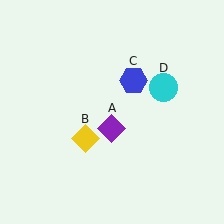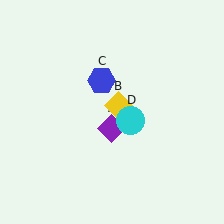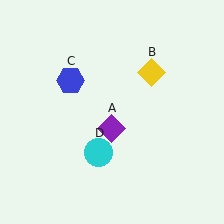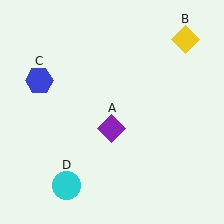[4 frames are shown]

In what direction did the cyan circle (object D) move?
The cyan circle (object D) moved down and to the left.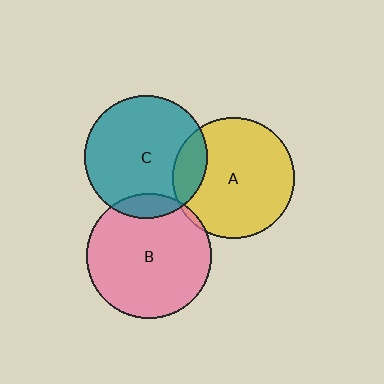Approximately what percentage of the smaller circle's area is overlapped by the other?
Approximately 15%.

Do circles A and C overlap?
Yes.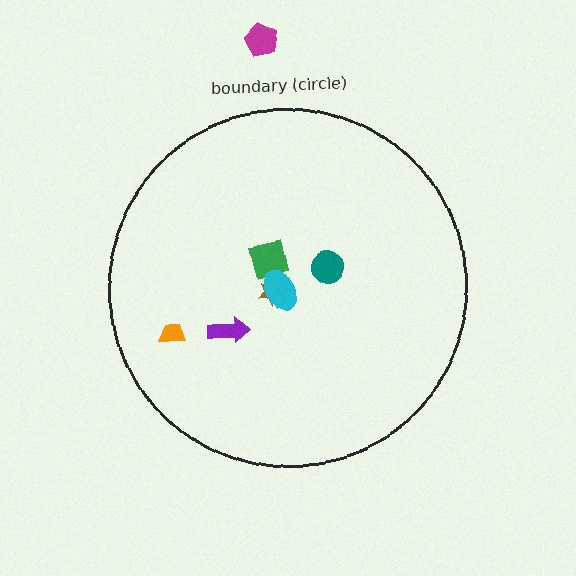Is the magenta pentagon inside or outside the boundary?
Outside.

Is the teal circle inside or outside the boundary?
Inside.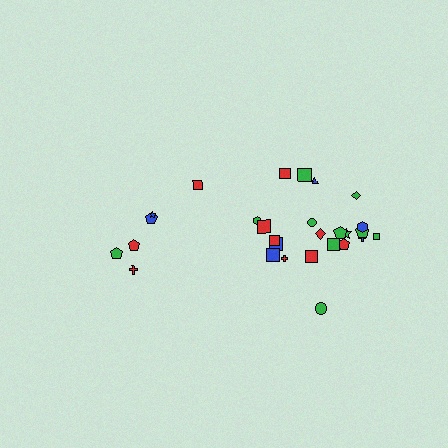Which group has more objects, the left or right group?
The right group.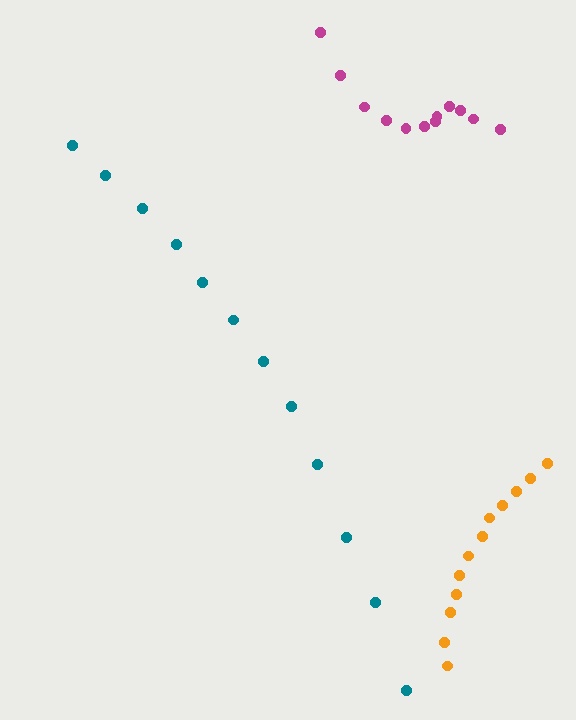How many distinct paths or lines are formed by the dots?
There are 3 distinct paths.